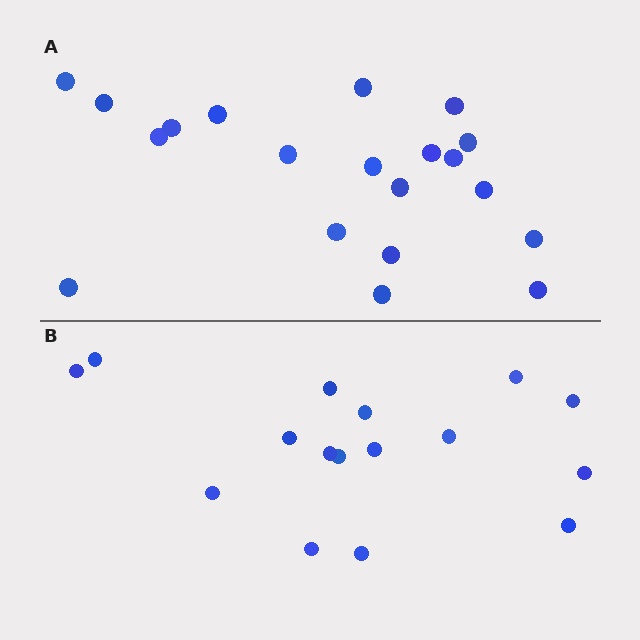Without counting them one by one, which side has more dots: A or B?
Region A (the top region) has more dots.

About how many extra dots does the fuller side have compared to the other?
Region A has about 4 more dots than region B.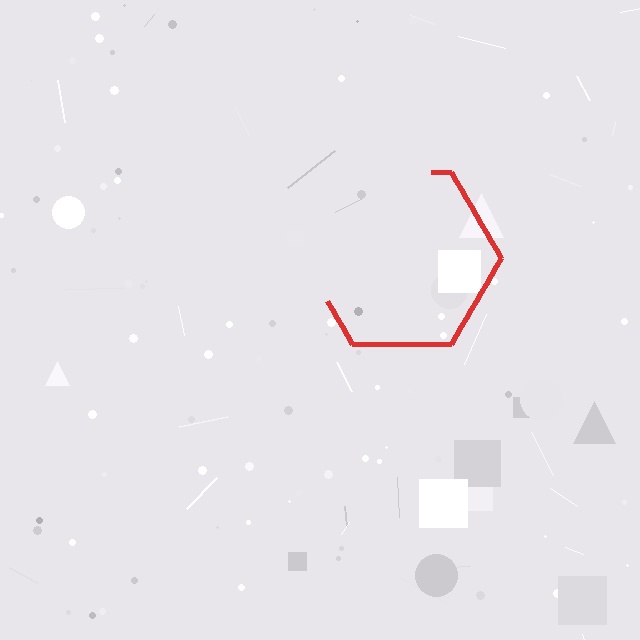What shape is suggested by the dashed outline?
The dashed outline suggests a hexagon.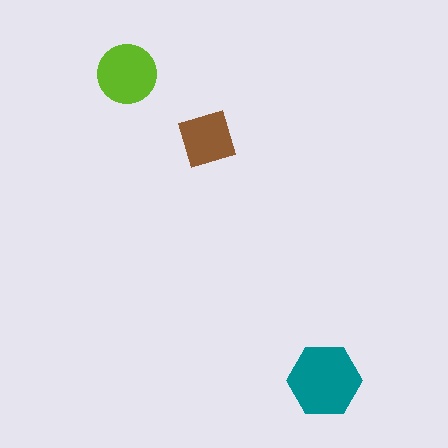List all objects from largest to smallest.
The teal hexagon, the lime circle, the brown square.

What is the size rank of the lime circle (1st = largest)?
2nd.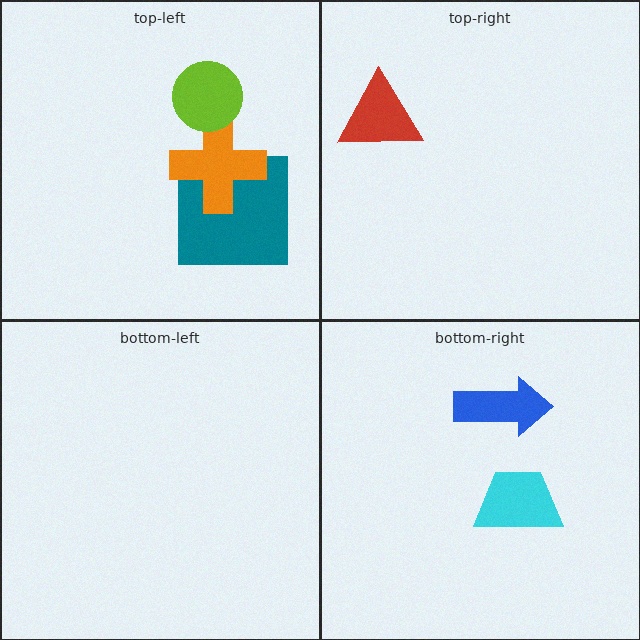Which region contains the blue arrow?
The bottom-right region.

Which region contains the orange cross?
The top-left region.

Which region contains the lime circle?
The top-left region.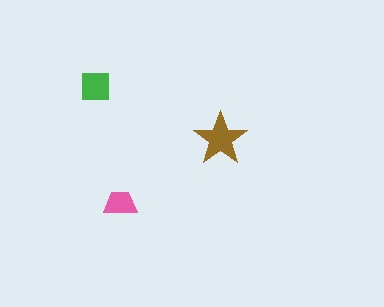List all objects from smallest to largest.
The pink trapezoid, the green square, the brown star.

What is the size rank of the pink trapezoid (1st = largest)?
3rd.